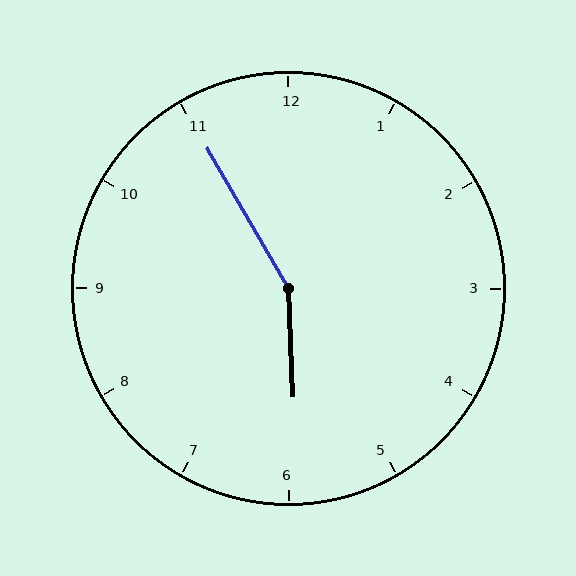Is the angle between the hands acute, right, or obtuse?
It is obtuse.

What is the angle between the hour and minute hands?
Approximately 152 degrees.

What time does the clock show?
5:55.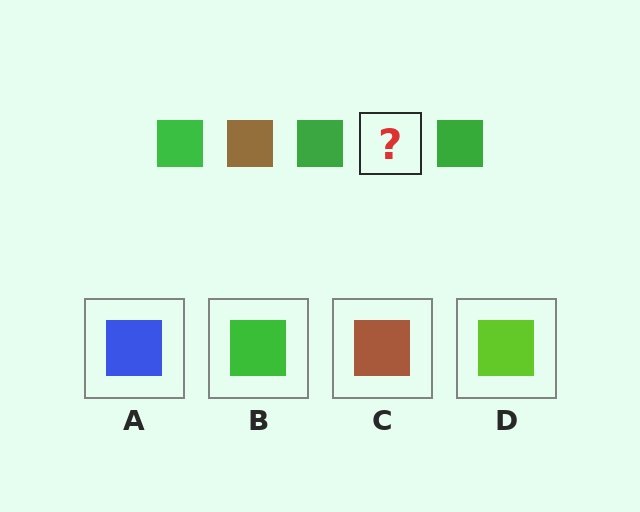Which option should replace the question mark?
Option C.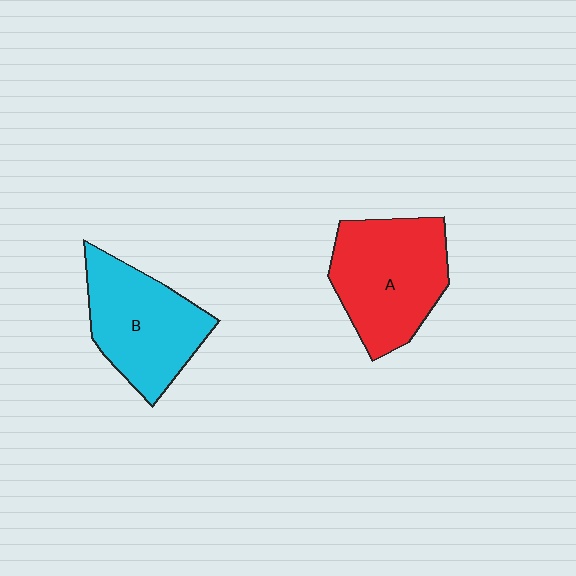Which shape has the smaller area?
Shape B (cyan).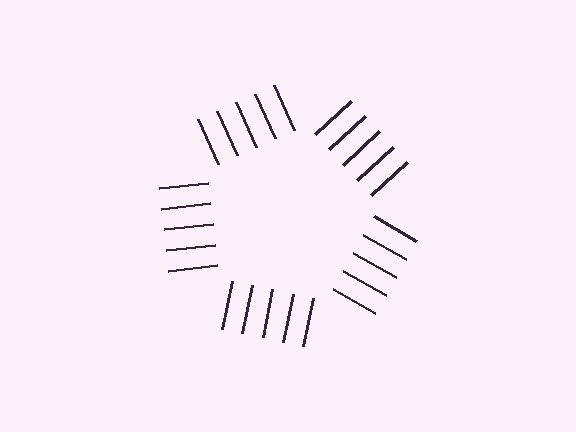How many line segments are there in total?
25 — 5 along each of the 5 edges.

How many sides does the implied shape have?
5 sides — the line-ends trace a pentagon.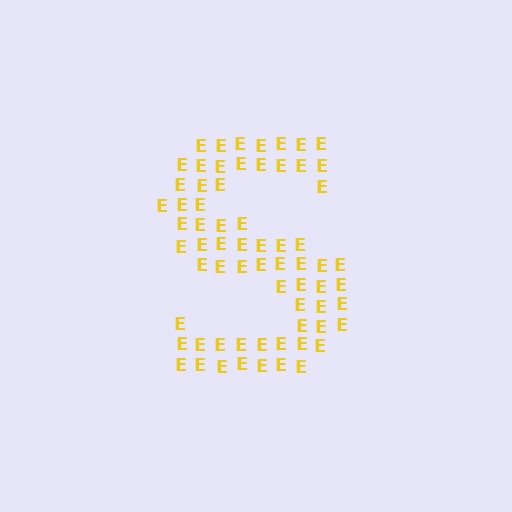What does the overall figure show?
The overall figure shows the letter S.